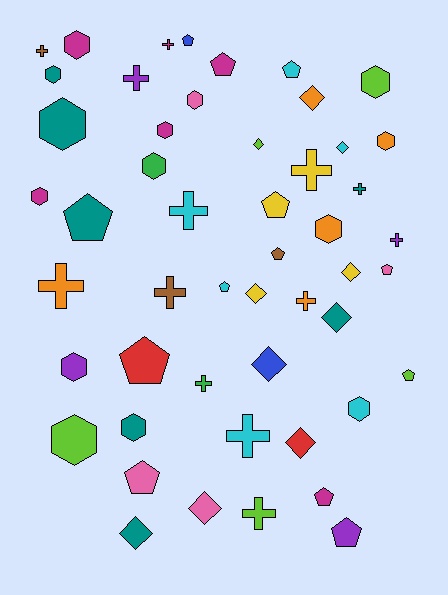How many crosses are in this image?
There are 13 crosses.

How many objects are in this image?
There are 50 objects.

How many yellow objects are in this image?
There are 4 yellow objects.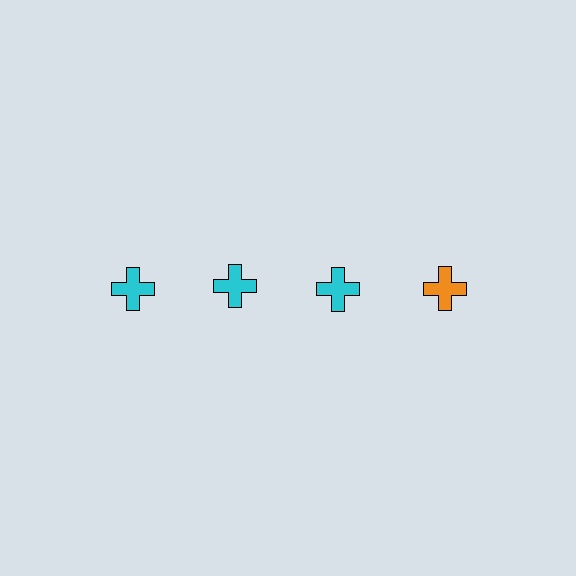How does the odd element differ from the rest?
It has a different color: orange instead of cyan.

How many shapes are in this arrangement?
There are 4 shapes arranged in a grid pattern.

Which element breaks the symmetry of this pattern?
The orange cross in the top row, second from right column breaks the symmetry. All other shapes are cyan crosses.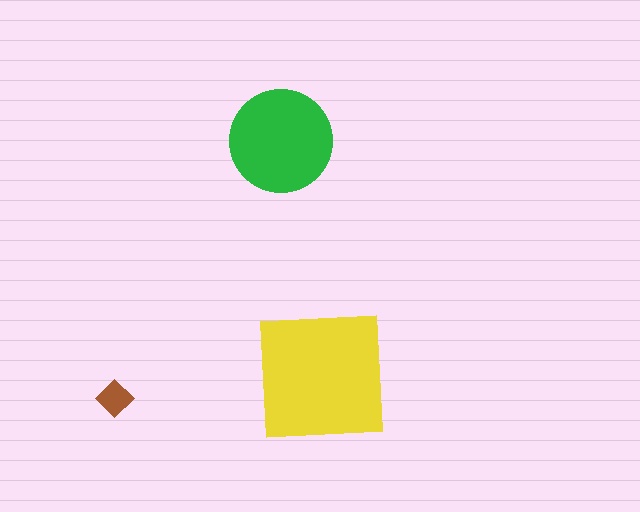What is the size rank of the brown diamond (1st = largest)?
3rd.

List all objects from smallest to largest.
The brown diamond, the green circle, the yellow square.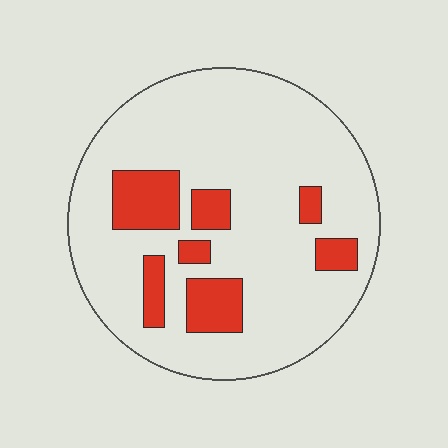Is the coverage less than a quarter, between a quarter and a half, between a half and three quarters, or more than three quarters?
Less than a quarter.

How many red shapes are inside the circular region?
7.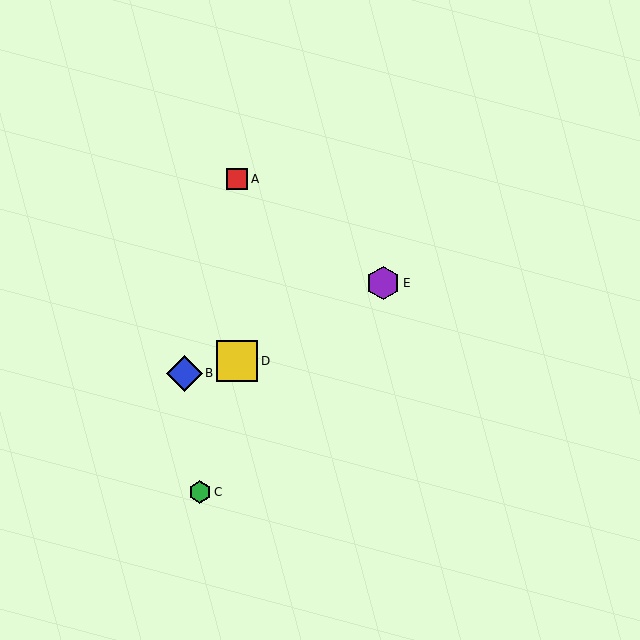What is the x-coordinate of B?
Object B is at x≈184.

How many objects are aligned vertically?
2 objects (A, D) are aligned vertically.